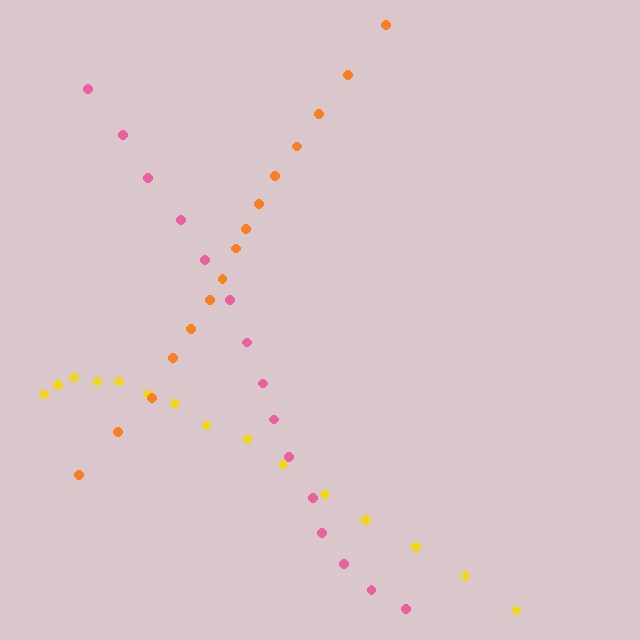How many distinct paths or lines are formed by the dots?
There are 3 distinct paths.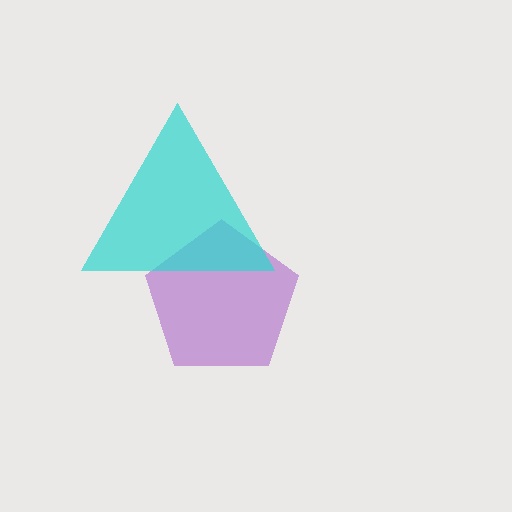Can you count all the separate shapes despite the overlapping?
Yes, there are 2 separate shapes.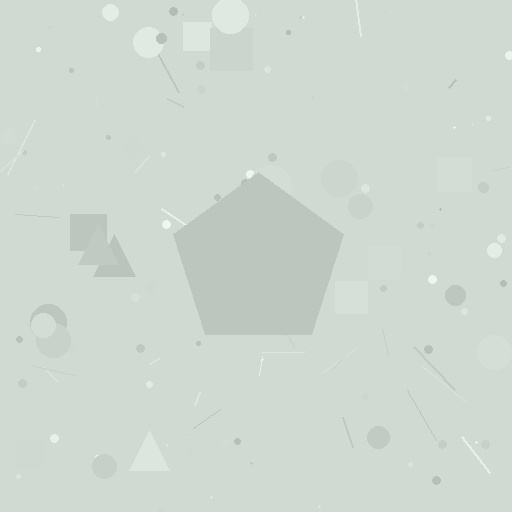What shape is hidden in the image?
A pentagon is hidden in the image.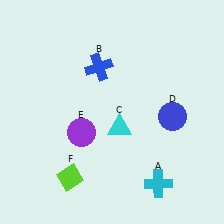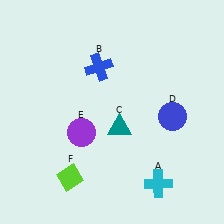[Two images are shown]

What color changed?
The triangle (C) changed from cyan in Image 1 to teal in Image 2.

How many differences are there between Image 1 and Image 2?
There is 1 difference between the two images.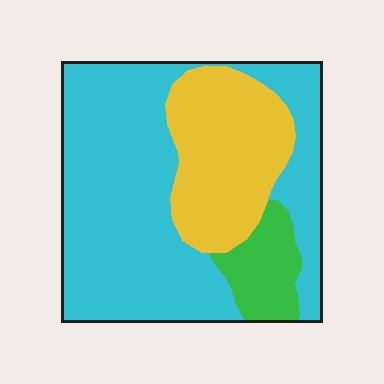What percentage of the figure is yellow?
Yellow takes up about one quarter (1/4) of the figure.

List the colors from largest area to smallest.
From largest to smallest: cyan, yellow, green.